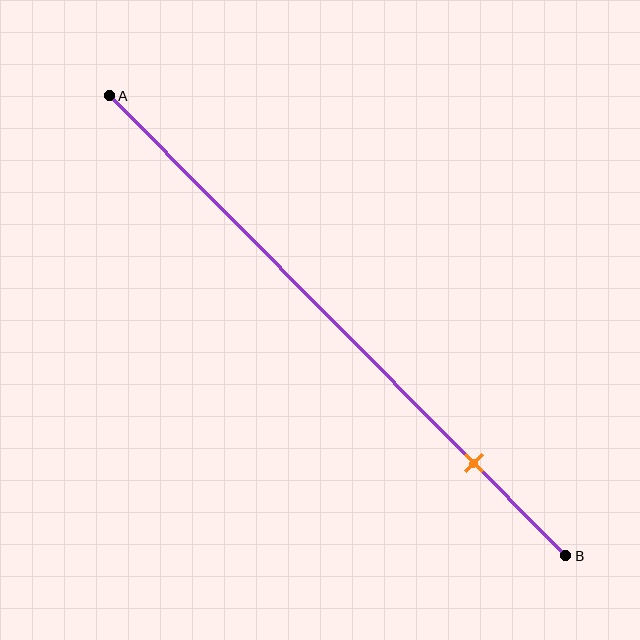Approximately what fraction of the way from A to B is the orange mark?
The orange mark is approximately 80% of the way from A to B.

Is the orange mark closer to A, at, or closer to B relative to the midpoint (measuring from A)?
The orange mark is closer to point B than the midpoint of segment AB.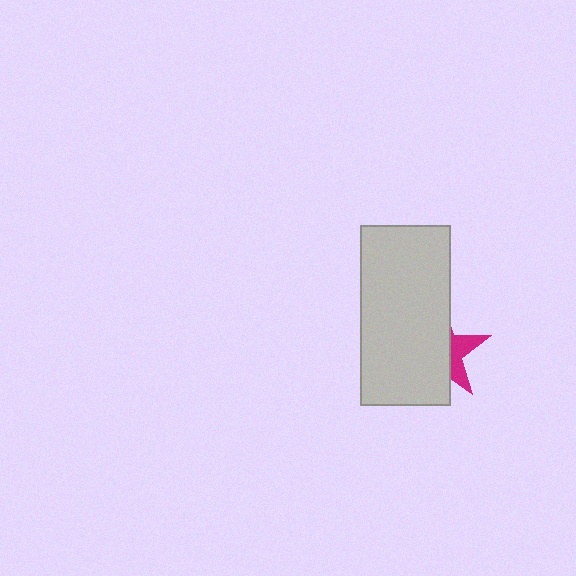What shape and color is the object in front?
The object in front is a light gray rectangle.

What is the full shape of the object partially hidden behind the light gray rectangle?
The partially hidden object is a magenta star.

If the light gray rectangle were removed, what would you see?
You would see the complete magenta star.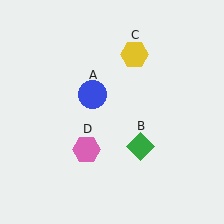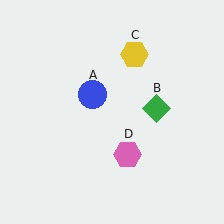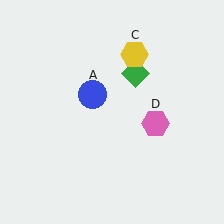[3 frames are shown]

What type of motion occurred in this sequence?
The green diamond (object B), pink hexagon (object D) rotated counterclockwise around the center of the scene.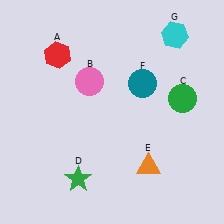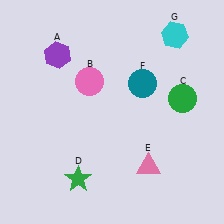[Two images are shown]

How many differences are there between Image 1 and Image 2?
There are 2 differences between the two images.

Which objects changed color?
A changed from red to purple. E changed from orange to pink.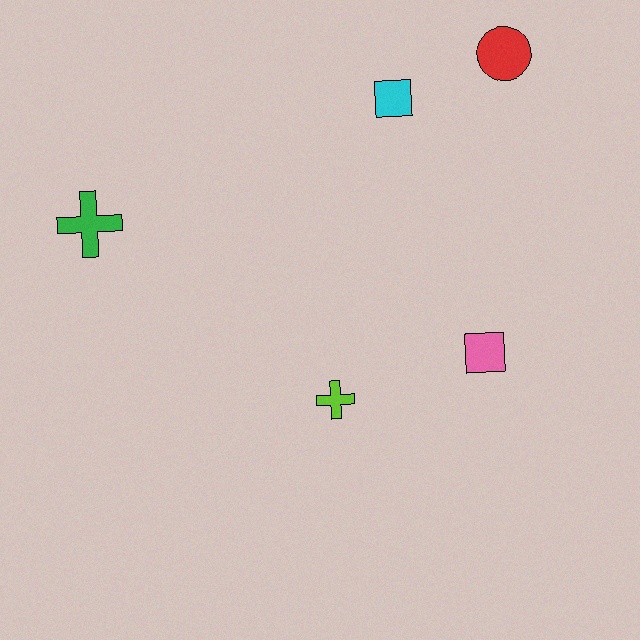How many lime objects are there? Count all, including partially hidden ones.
There is 1 lime object.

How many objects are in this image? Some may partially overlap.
There are 5 objects.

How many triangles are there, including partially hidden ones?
There are no triangles.